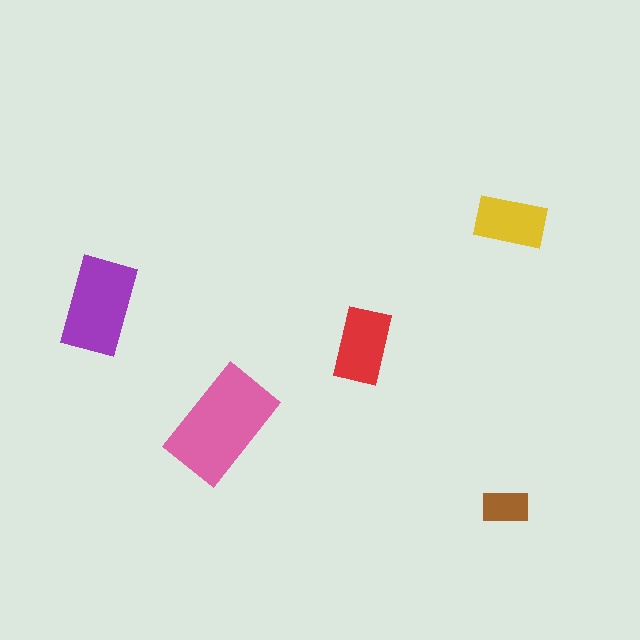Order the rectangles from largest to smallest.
the pink one, the purple one, the red one, the yellow one, the brown one.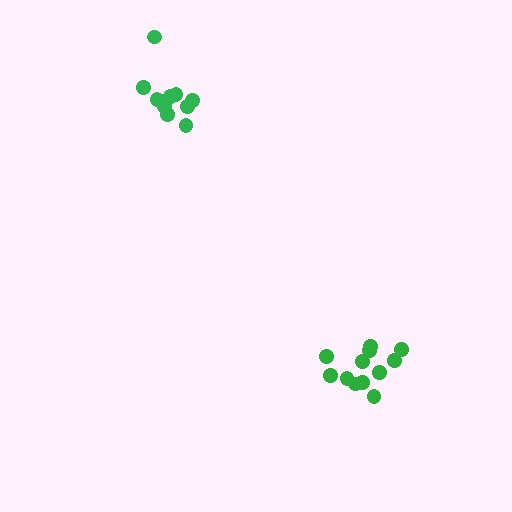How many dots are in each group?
Group 1: 12 dots, Group 2: 11 dots (23 total).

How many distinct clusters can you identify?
There are 2 distinct clusters.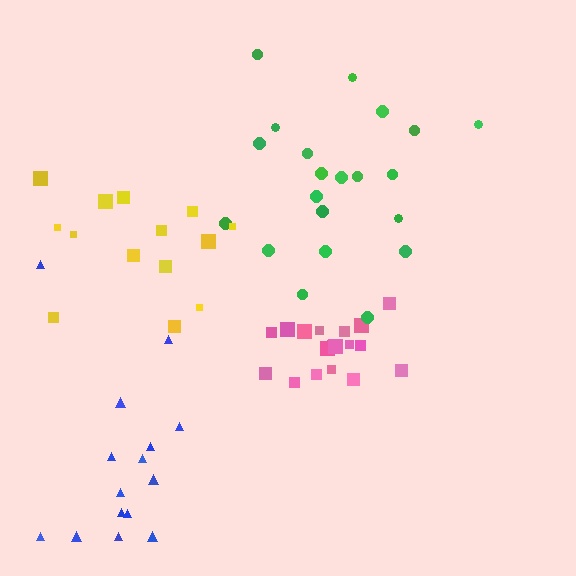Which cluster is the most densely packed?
Pink.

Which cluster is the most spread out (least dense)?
Blue.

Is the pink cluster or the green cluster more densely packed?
Pink.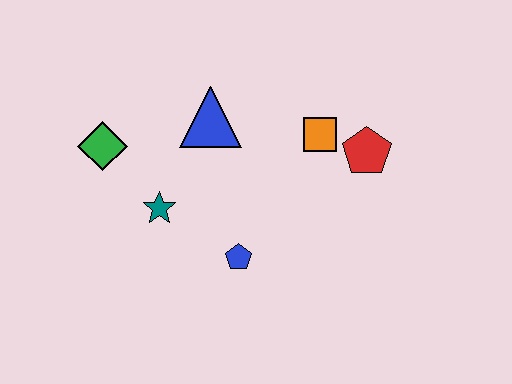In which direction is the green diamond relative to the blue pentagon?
The green diamond is to the left of the blue pentagon.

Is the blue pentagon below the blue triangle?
Yes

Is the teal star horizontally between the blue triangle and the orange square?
No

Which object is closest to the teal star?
The green diamond is closest to the teal star.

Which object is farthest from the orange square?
The green diamond is farthest from the orange square.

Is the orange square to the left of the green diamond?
No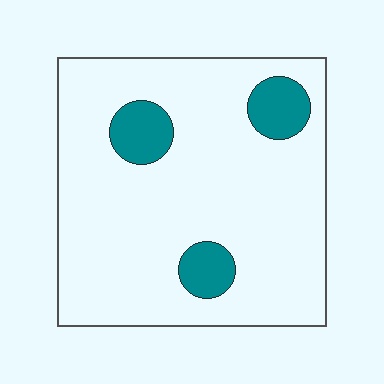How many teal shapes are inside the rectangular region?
3.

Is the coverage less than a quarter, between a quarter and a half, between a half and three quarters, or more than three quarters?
Less than a quarter.